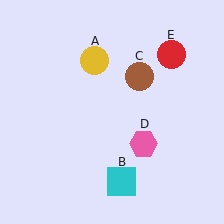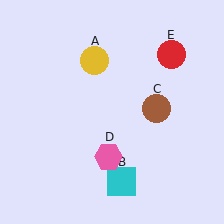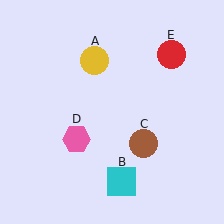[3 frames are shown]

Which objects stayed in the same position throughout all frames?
Yellow circle (object A) and cyan square (object B) and red circle (object E) remained stationary.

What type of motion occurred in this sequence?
The brown circle (object C), pink hexagon (object D) rotated clockwise around the center of the scene.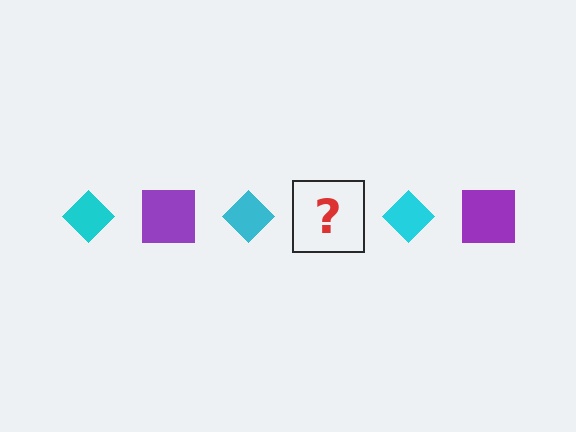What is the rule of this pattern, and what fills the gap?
The rule is that the pattern alternates between cyan diamond and purple square. The gap should be filled with a purple square.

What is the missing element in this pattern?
The missing element is a purple square.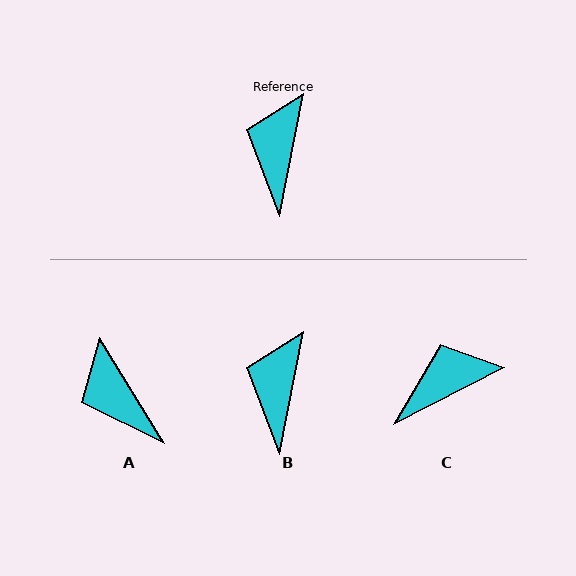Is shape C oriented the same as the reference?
No, it is off by about 52 degrees.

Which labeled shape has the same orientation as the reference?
B.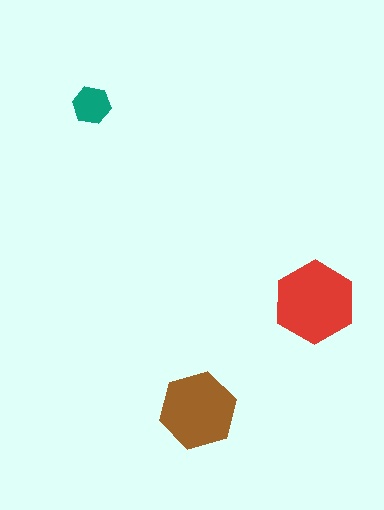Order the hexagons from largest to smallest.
the red one, the brown one, the teal one.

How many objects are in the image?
There are 3 objects in the image.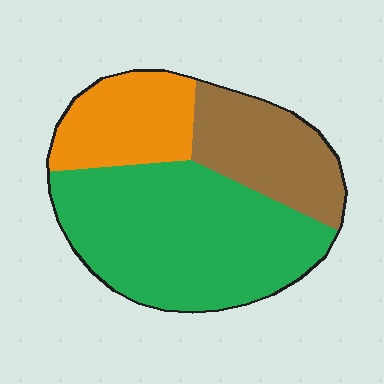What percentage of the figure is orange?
Orange takes up about one fifth (1/5) of the figure.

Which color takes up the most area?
Green, at roughly 55%.